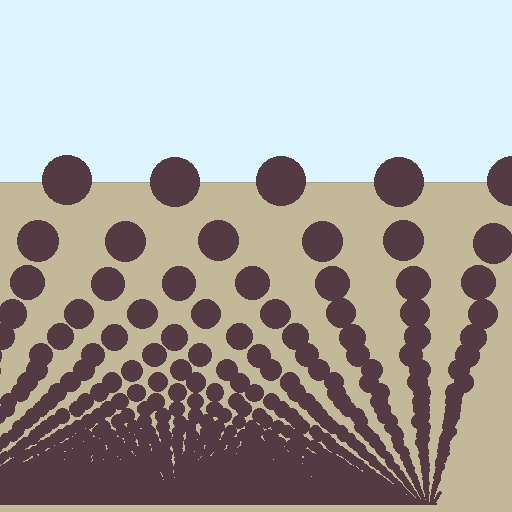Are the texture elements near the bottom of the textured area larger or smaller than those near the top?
Smaller. The gradient is inverted — elements near the bottom are smaller and denser.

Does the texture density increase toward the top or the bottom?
Density increases toward the bottom.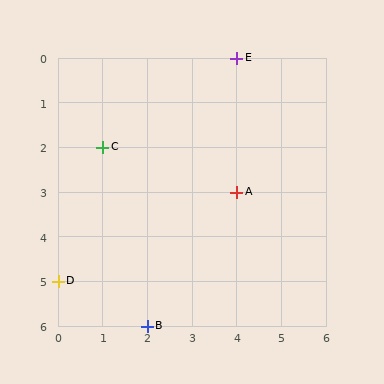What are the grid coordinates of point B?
Point B is at grid coordinates (2, 6).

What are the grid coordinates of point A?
Point A is at grid coordinates (4, 3).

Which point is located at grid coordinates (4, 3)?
Point A is at (4, 3).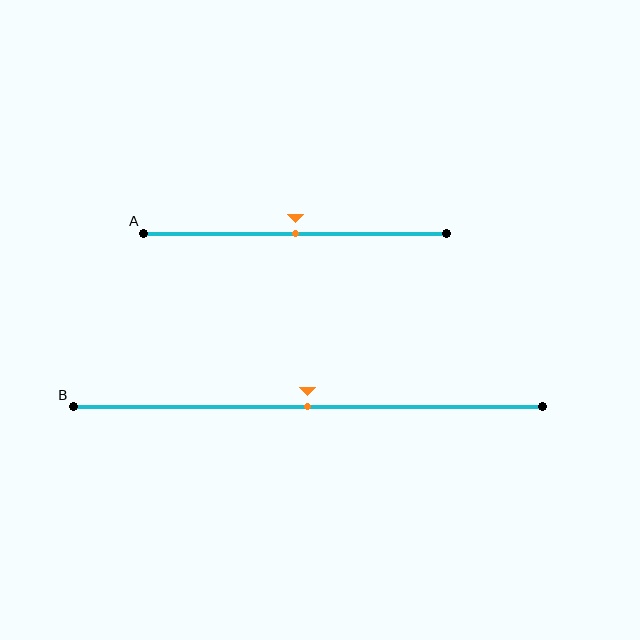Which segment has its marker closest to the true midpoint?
Segment A has its marker closest to the true midpoint.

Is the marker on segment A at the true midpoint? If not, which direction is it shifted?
Yes, the marker on segment A is at the true midpoint.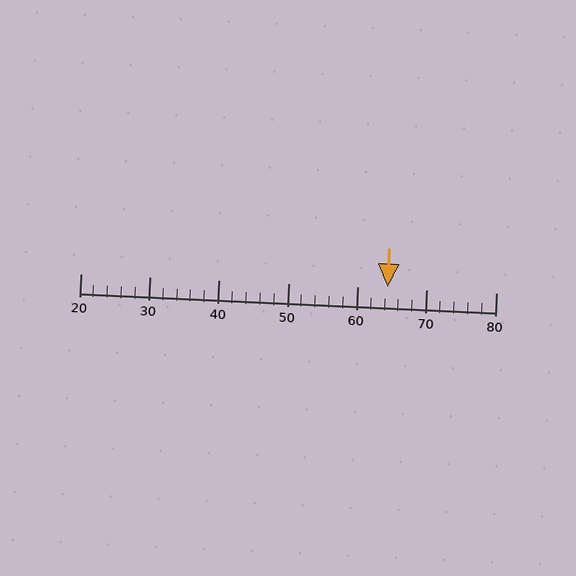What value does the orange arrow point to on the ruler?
The orange arrow points to approximately 64.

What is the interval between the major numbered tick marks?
The major tick marks are spaced 10 units apart.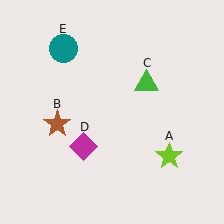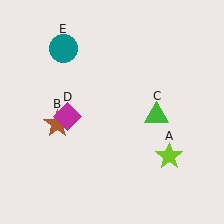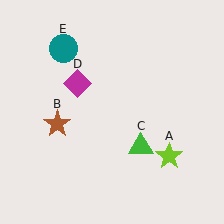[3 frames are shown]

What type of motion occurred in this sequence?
The green triangle (object C), magenta diamond (object D) rotated clockwise around the center of the scene.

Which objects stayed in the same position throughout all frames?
Lime star (object A) and brown star (object B) and teal circle (object E) remained stationary.